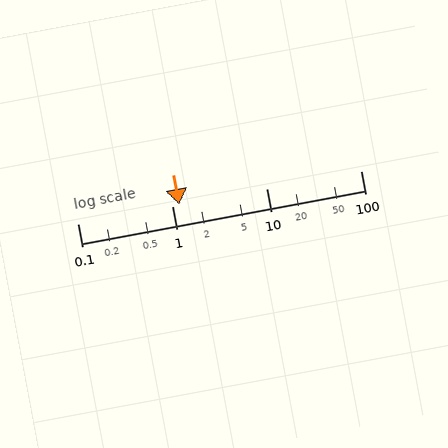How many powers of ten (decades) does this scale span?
The scale spans 3 decades, from 0.1 to 100.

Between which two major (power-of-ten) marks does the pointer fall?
The pointer is between 1 and 10.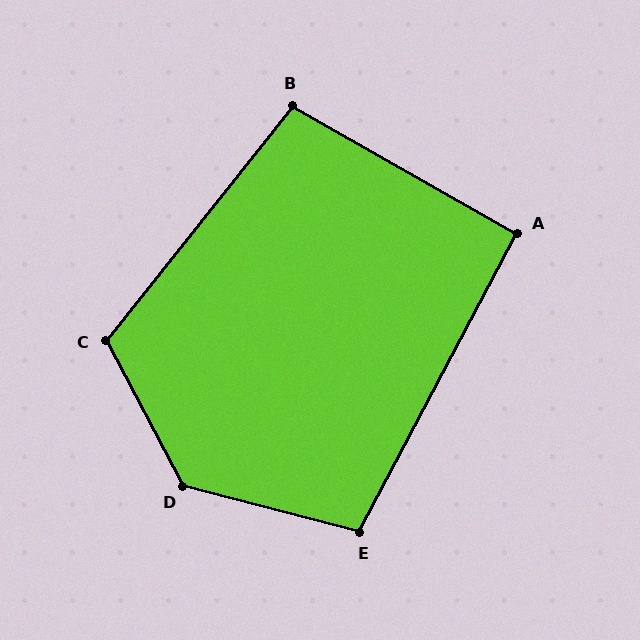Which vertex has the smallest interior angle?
A, at approximately 92 degrees.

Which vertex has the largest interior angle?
D, at approximately 132 degrees.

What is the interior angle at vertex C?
Approximately 113 degrees (obtuse).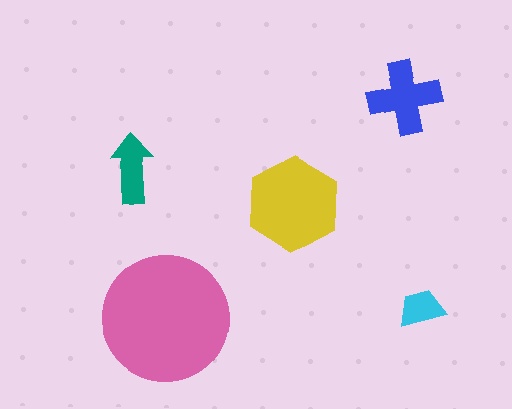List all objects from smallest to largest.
The cyan trapezoid, the teal arrow, the blue cross, the yellow hexagon, the pink circle.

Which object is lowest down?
The pink circle is bottommost.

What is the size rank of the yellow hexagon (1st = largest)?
2nd.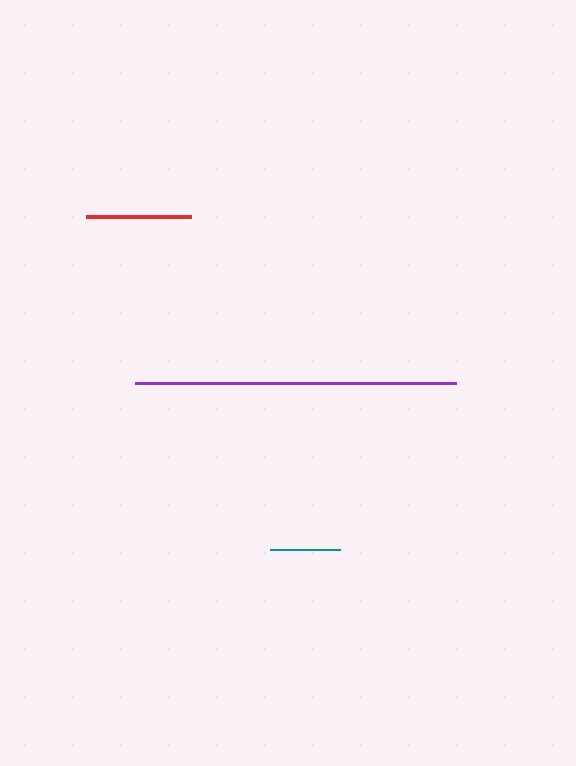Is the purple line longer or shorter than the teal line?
The purple line is longer than the teal line.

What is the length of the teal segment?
The teal segment is approximately 70 pixels long.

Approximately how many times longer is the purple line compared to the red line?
The purple line is approximately 3.1 times the length of the red line.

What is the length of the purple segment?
The purple segment is approximately 321 pixels long.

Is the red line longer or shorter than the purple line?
The purple line is longer than the red line.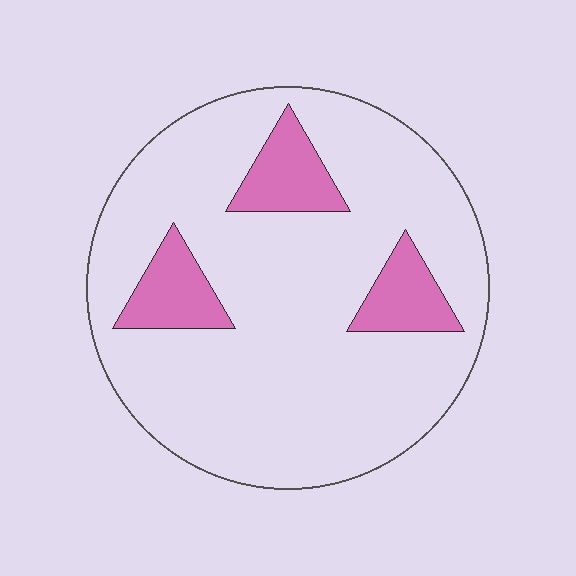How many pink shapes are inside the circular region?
3.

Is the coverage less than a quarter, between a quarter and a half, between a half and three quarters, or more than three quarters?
Less than a quarter.